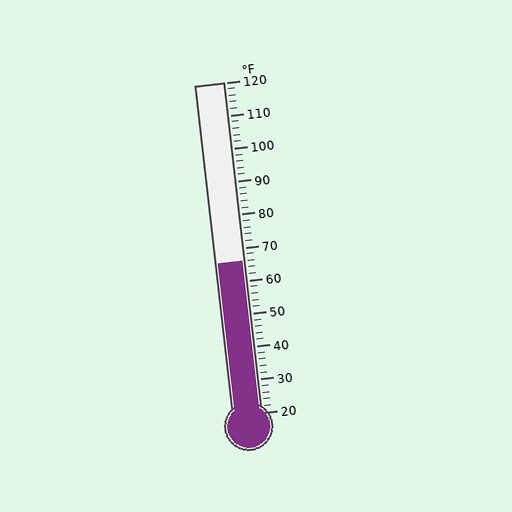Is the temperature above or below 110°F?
The temperature is below 110°F.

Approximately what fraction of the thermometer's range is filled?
The thermometer is filled to approximately 45% of its range.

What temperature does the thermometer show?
The thermometer shows approximately 66°F.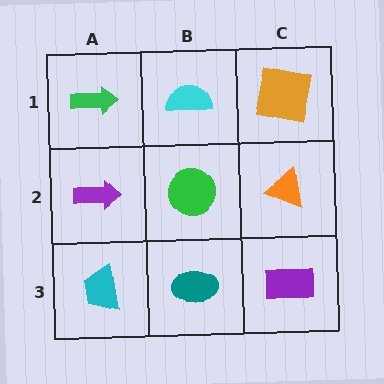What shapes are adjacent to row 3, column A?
A purple arrow (row 2, column A), a teal ellipse (row 3, column B).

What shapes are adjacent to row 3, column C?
An orange triangle (row 2, column C), a teal ellipse (row 3, column B).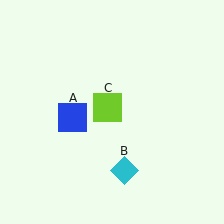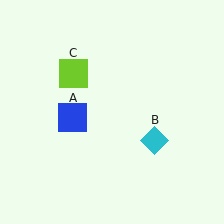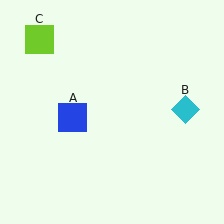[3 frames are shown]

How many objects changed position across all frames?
2 objects changed position: cyan diamond (object B), lime square (object C).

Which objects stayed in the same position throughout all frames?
Blue square (object A) remained stationary.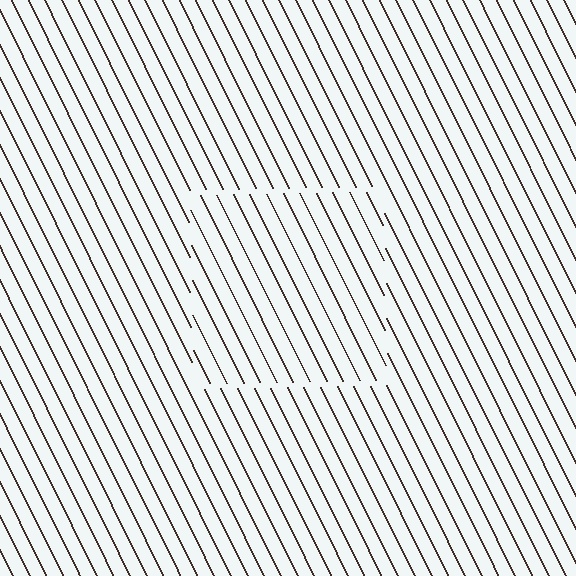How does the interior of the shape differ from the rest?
The interior of the shape contains the same grating, shifted by half a period — the contour is defined by the phase discontinuity where line-ends from the inner and outer gratings abut.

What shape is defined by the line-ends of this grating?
An illusory square. The interior of the shape contains the same grating, shifted by half a period — the contour is defined by the phase discontinuity where line-ends from the inner and outer gratings abut.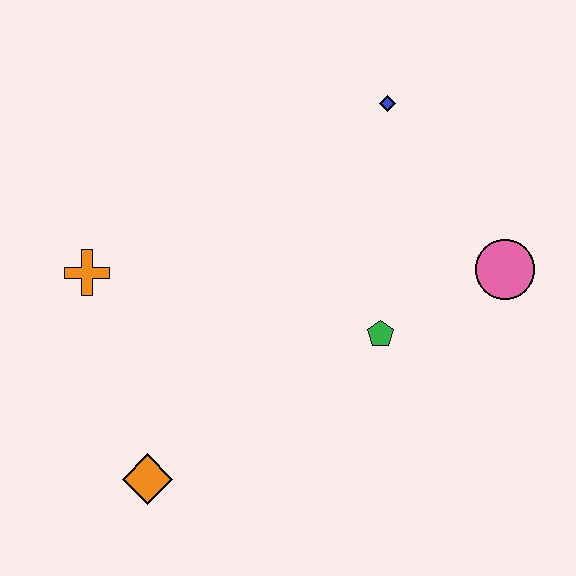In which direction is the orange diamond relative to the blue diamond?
The orange diamond is below the blue diamond.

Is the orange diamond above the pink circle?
No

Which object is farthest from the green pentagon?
The orange cross is farthest from the green pentagon.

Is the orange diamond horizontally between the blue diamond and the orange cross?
Yes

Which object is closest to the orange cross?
The orange diamond is closest to the orange cross.